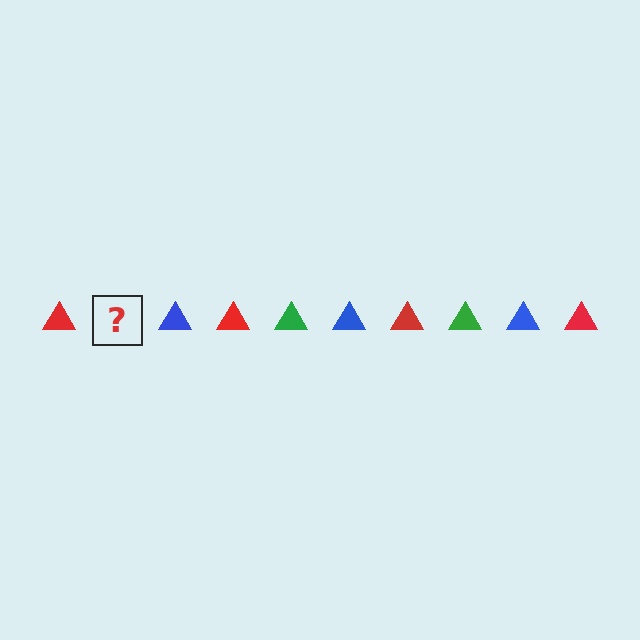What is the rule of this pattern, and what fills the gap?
The rule is that the pattern cycles through red, green, blue triangles. The gap should be filled with a green triangle.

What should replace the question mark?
The question mark should be replaced with a green triangle.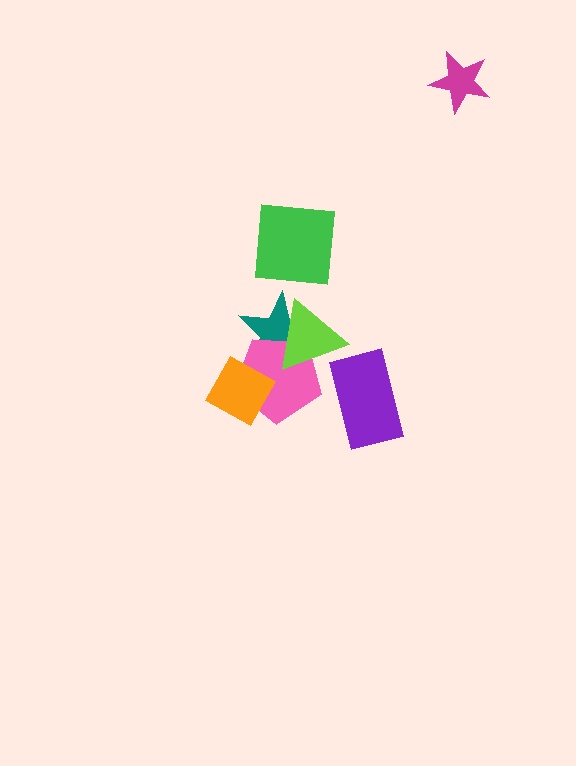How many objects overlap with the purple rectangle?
0 objects overlap with the purple rectangle.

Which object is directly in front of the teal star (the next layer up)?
The pink pentagon is directly in front of the teal star.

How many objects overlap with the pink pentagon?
3 objects overlap with the pink pentagon.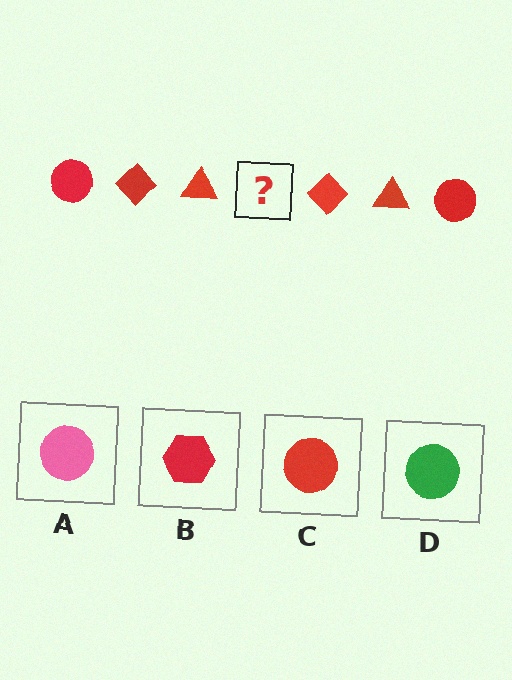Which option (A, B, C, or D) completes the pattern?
C.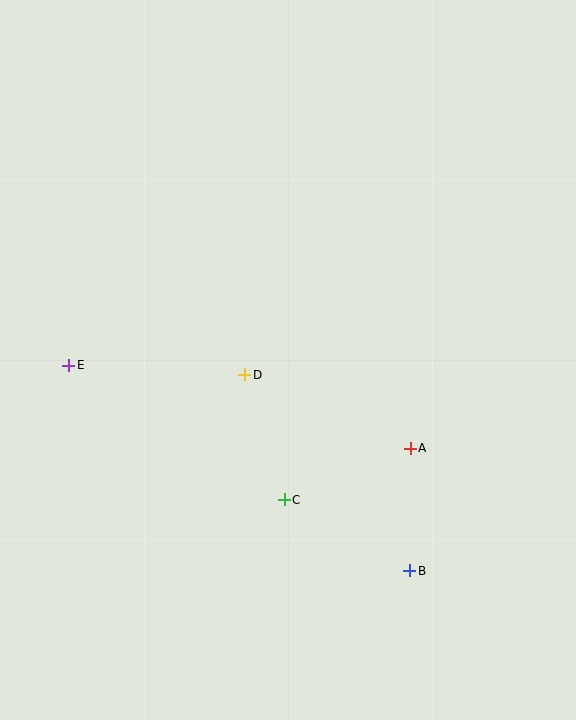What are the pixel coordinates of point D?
Point D is at (245, 375).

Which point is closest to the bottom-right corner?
Point B is closest to the bottom-right corner.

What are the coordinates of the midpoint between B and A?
The midpoint between B and A is at (410, 509).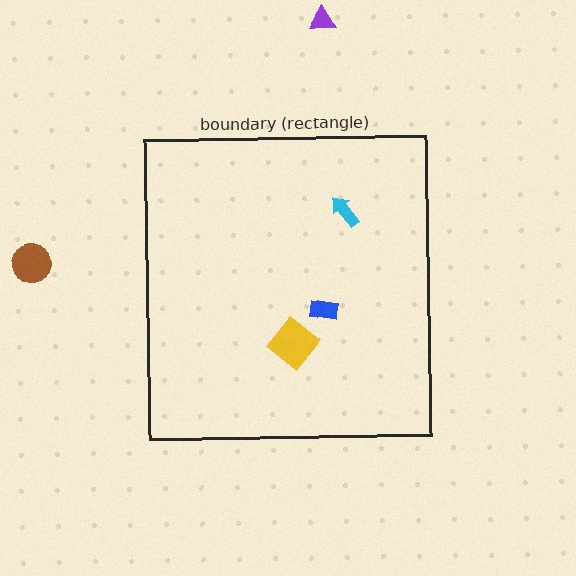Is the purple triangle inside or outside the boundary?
Outside.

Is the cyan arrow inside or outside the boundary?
Inside.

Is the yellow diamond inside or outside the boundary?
Inside.